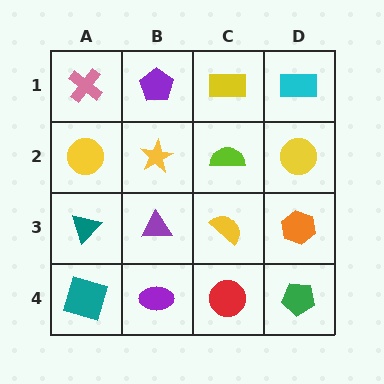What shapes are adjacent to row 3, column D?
A yellow circle (row 2, column D), a green pentagon (row 4, column D), a yellow semicircle (row 3, column C).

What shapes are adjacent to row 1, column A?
A yellow circle (row 2, column A), a purple pentagon (row 1, column B).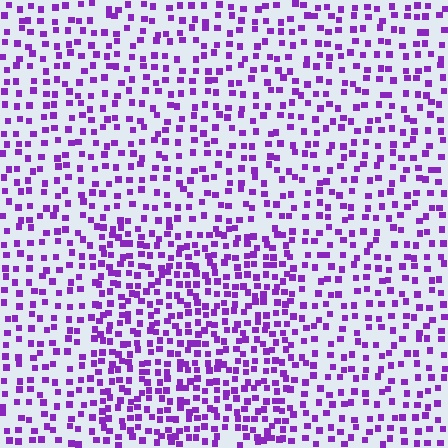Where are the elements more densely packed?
The elements are more densely packed inside the rectangle boundary.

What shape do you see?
I see a rectangle.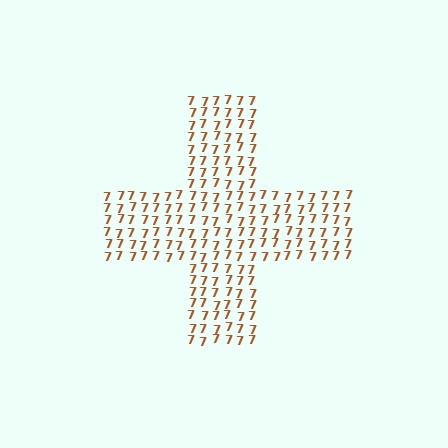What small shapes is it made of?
It is made of small digit 7's.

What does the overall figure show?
The overall figure shows a cross.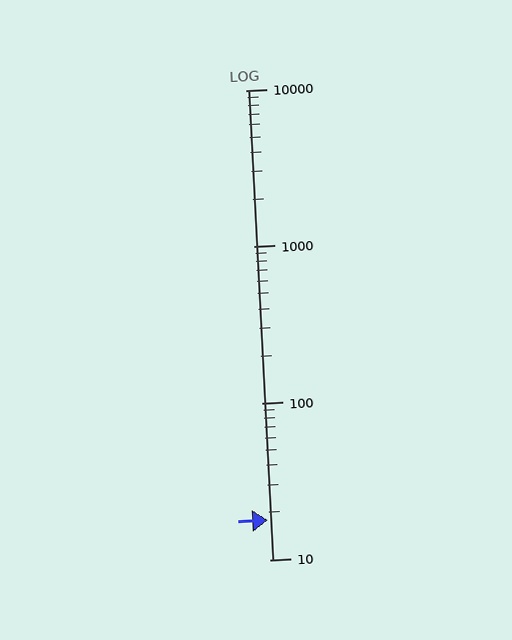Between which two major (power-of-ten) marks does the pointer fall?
The pointer is between 10 and 100.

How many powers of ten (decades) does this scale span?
The scale spans 3 decades, from 10 to 10000.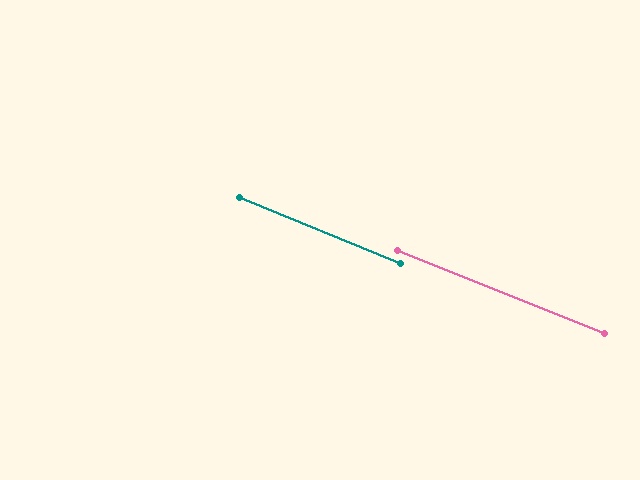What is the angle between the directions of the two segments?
Approximately 0 degrees.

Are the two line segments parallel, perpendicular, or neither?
Parallel — their directions differ by only 0.4°.